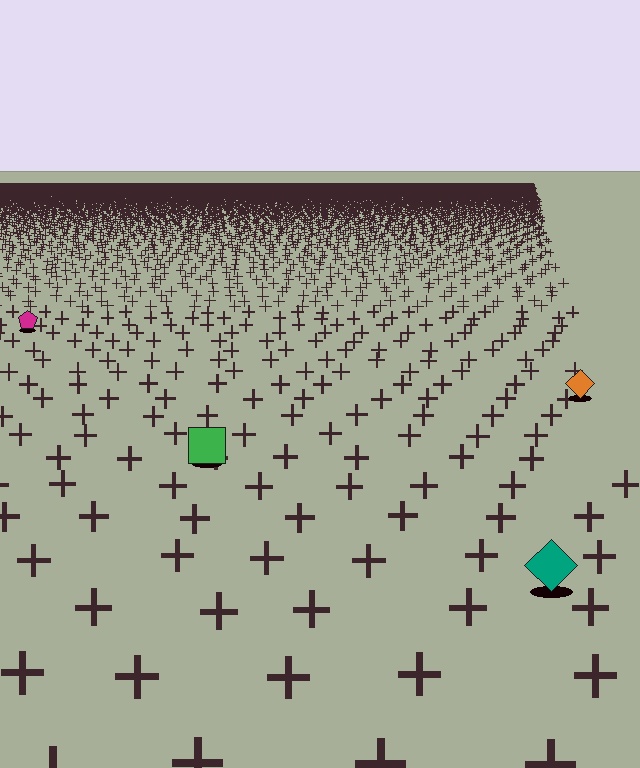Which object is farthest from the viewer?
The magenta pentagon is farthest from the viewer. It appears smaller and the ground texture around it is denser.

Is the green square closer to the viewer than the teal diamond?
No. The teal diamond is closer — you can tell from the texture gradient: the ground texture is coarser near it.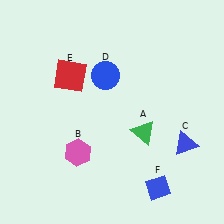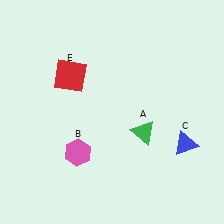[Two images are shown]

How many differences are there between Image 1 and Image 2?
There are 2 differences between the two images.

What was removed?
The blue diamond (F), the blue circle (D) were removed in Image 2.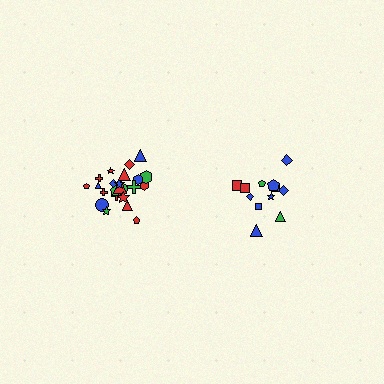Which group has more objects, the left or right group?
The left group.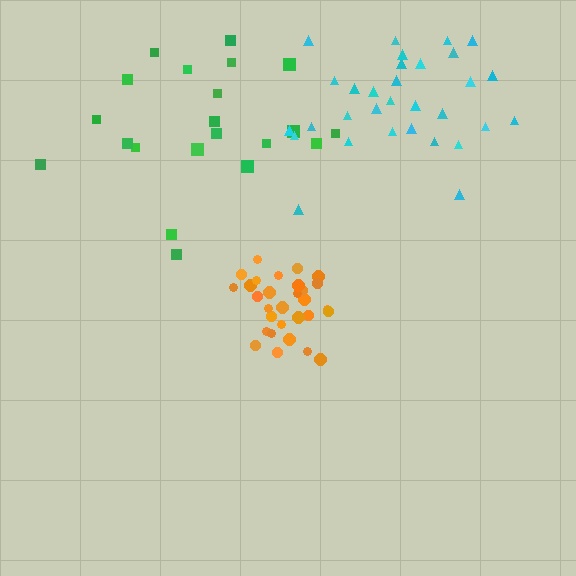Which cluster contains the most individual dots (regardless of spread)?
Cyan (31).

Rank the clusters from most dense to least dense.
orange, cyan, green.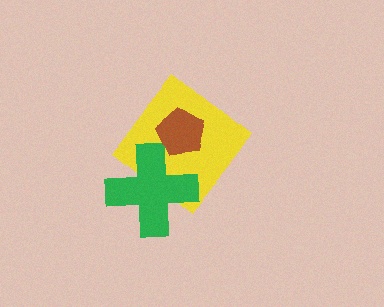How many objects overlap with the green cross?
2 objects overlap with the green cross.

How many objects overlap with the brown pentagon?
2 objects overlap with the brown pentagon.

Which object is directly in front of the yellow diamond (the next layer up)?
The green cross is directly in front of the yellow diamond.